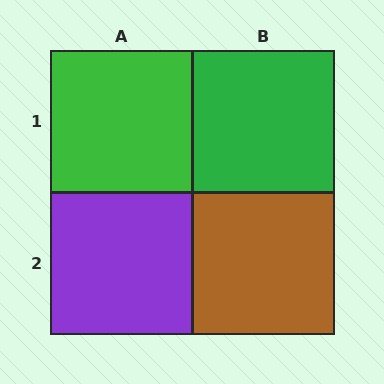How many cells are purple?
1 cell is purple.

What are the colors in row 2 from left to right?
Purple, brown.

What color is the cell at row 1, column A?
Green.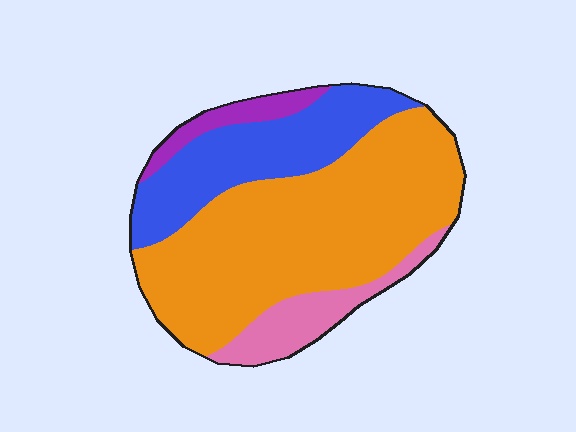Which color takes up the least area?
Purple, at roughly 5%.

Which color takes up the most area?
Orange, at roughly 60%.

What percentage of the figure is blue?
Blue takes up about one quarter (1/4) of the figure.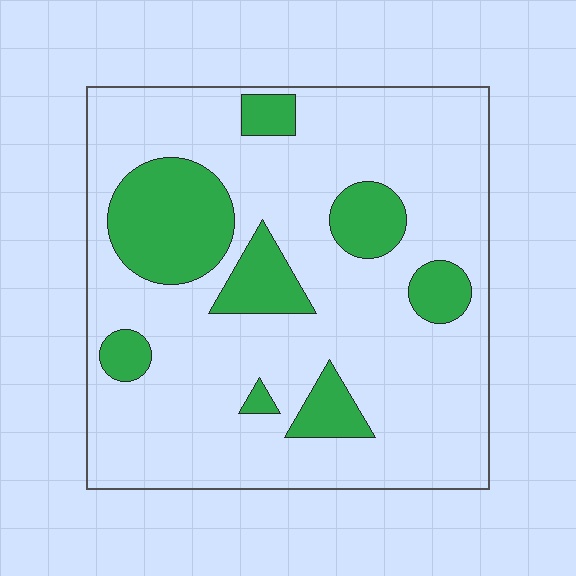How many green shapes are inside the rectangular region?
8.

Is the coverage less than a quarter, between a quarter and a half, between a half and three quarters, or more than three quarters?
Less than a quarter.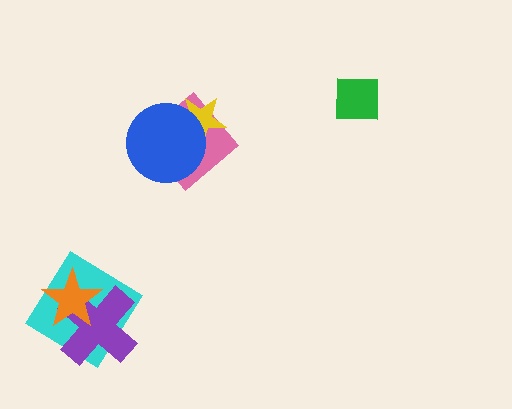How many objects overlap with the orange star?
2 objects overlap with the orange star.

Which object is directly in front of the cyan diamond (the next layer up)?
The purple cross is directly in front of the cyan diamond.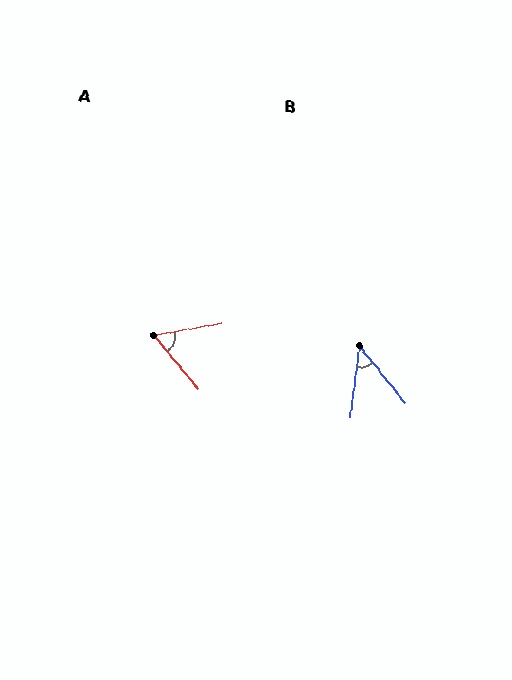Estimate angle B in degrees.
Approximately 46 degrees.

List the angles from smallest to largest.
B (46°), A (60°).